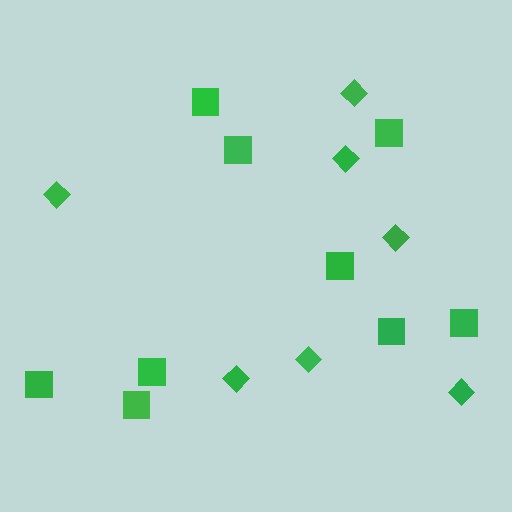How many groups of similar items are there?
There are 2 groups: one group of diamonds (7) and one group of squares (9).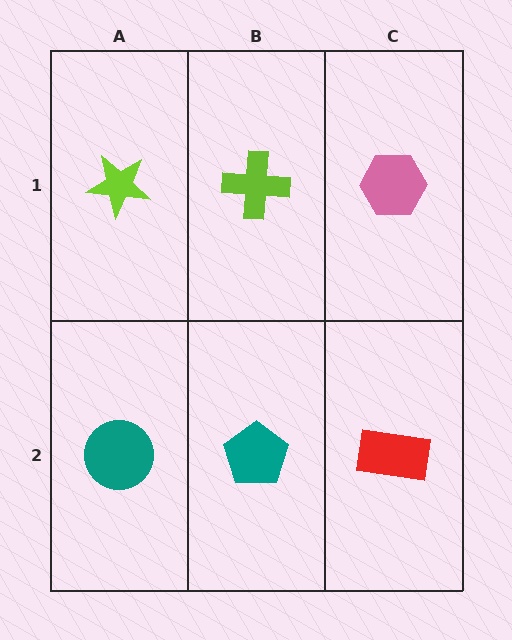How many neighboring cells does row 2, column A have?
2.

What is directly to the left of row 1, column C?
A lime cross.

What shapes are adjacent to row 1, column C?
A red rectangle (row 2, column C), a lime cross (row 1, column B).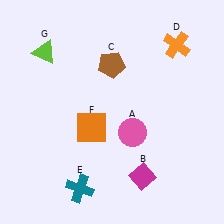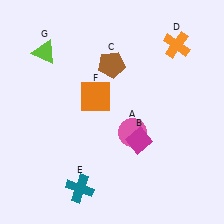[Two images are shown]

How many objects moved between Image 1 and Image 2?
2 objects moved between the two images.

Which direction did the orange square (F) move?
The orange square (F) moved up.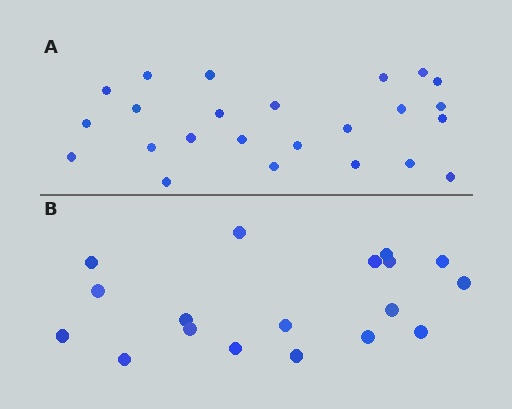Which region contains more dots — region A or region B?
Region A (the top region) has more dots.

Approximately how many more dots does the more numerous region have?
Region A has about 6 more dots than region B.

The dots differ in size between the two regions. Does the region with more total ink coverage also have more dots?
No. Region B has more total ink coverage because its dots are larger, but region A actually contains more individual dots. Total area can be misleading — the number of items is what matters here.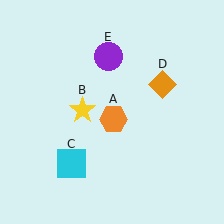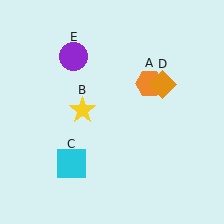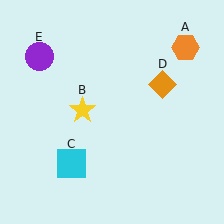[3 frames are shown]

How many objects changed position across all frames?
2 objects changed position: orange hexagon (object A), purple circle (object E).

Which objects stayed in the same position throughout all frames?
Yellow star (object B) and cyan square (object C) and orange diamond (object D) remained stationary.